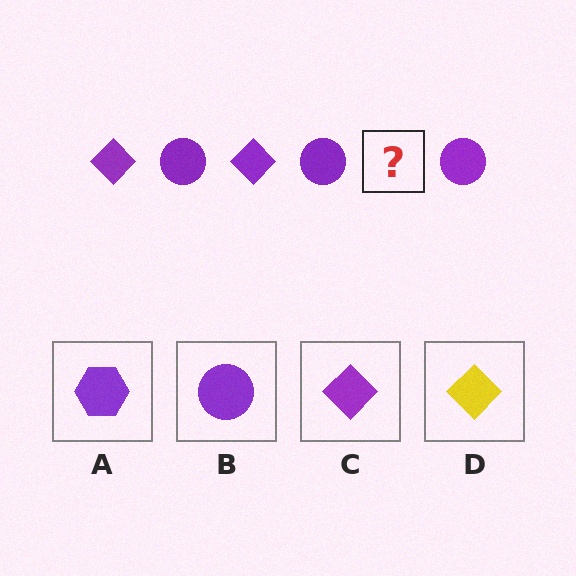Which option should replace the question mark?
Option C.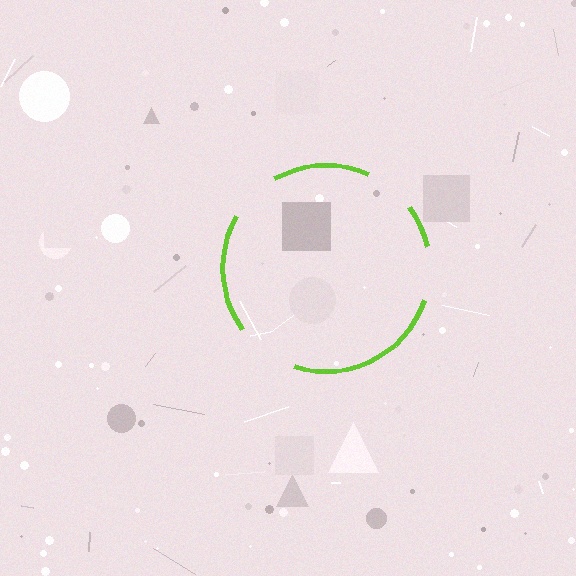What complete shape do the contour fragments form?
The contour fragments form a circle.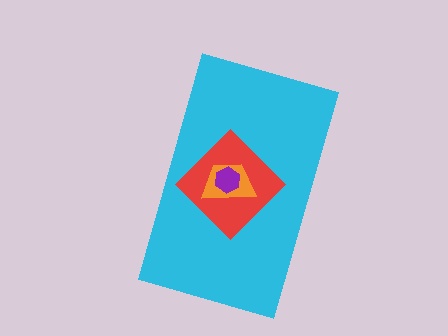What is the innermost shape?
The purple hexagon.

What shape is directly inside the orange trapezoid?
The purple hexagon.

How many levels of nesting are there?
4.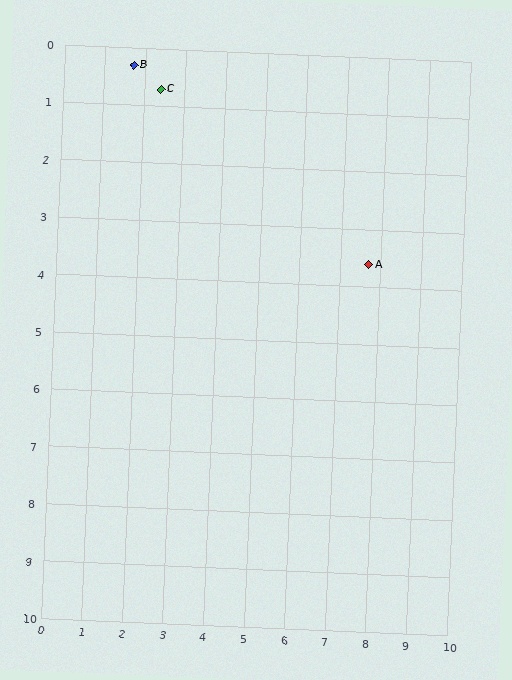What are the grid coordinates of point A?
Point A is at approximately (7.7, 3.6).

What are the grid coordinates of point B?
Point B is at approximately (1.7, 0.3).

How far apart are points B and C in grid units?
Points B and C are about 0.8 grid units apart.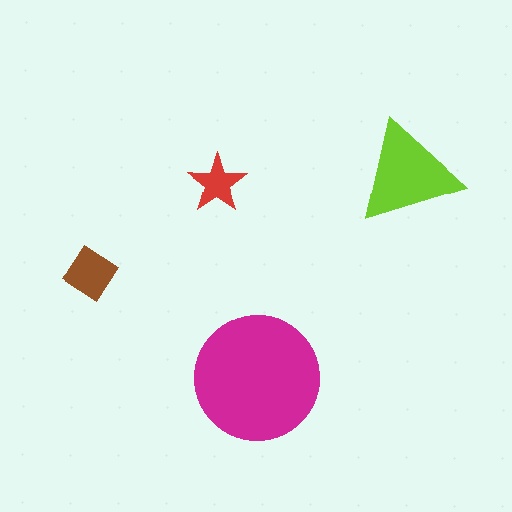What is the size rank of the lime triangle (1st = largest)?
2nd.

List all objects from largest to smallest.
The magenta circle, the lime triangle, the brown diamond, the red star.